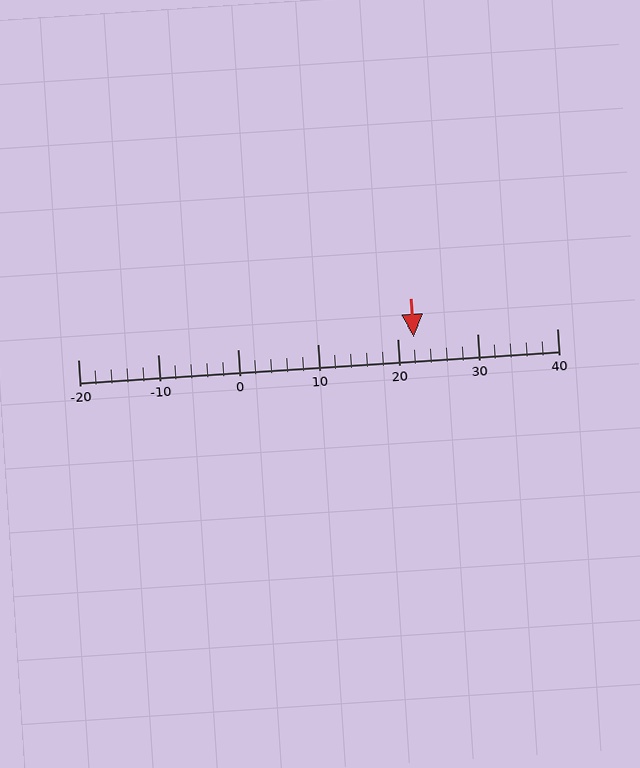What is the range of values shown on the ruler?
The ruler shows values from -20 to 40.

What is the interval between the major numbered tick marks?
The major tick marks are spaced 10 units apart.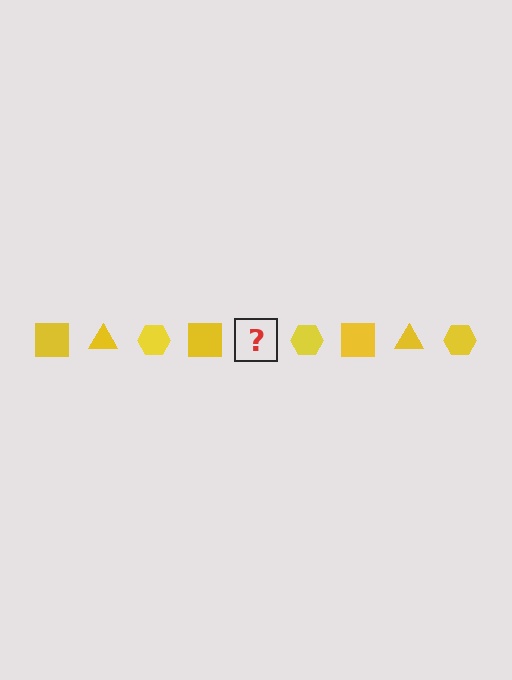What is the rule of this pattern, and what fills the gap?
The rule is that the pattern cycles through square, triangle, hexagon shapes in yellow. The gap should be filled with a yellow triangle.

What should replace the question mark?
The question mark should be replaced with a yellow triangle.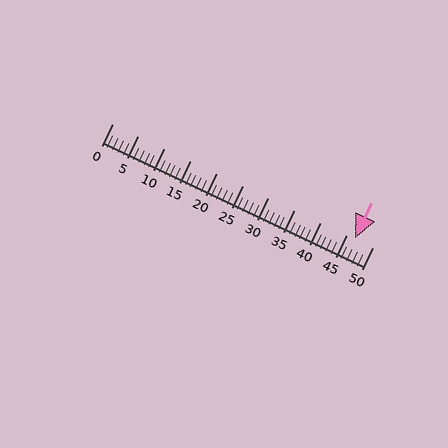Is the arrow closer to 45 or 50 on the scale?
The arrow is closer to 45.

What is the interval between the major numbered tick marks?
The major tick marks are spaced 5 units apart.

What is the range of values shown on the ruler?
The ruler shows values from 0 to 50.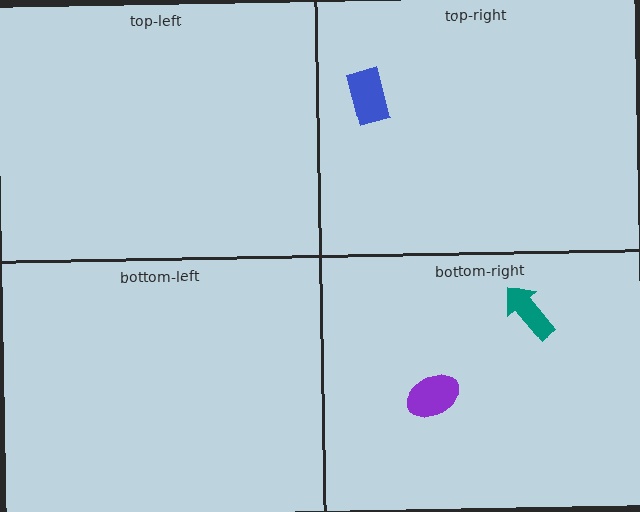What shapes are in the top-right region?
The blue rectangle.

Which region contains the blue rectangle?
The top-right region.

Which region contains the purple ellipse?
The bottom-right region.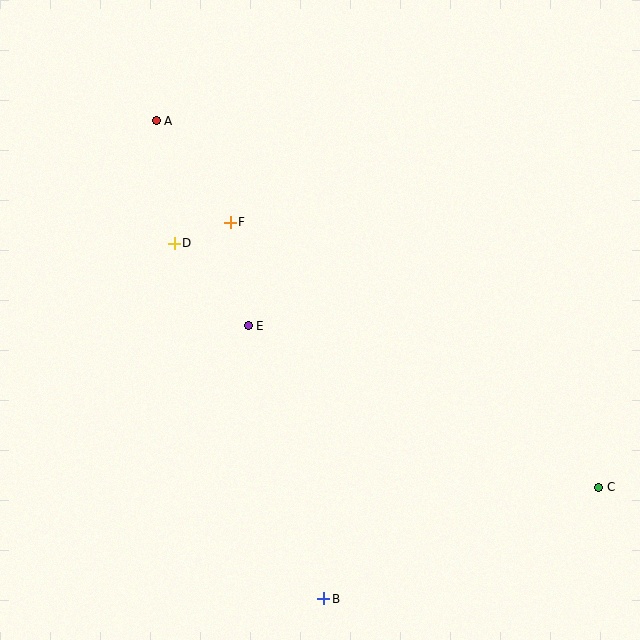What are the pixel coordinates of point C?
Point C is at (599, 487).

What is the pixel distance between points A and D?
The distance between A and D is 124 pixels.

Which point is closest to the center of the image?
Point E at (248, 326) is closest to the center.